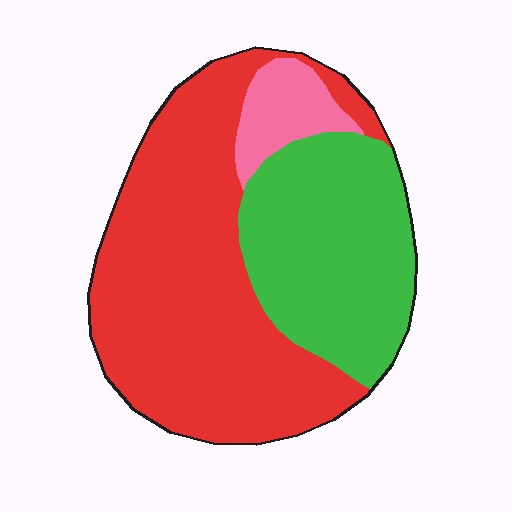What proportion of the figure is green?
Green takes up about one third (1/3) of the figure.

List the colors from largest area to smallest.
From largest to smallest: red, green, pink.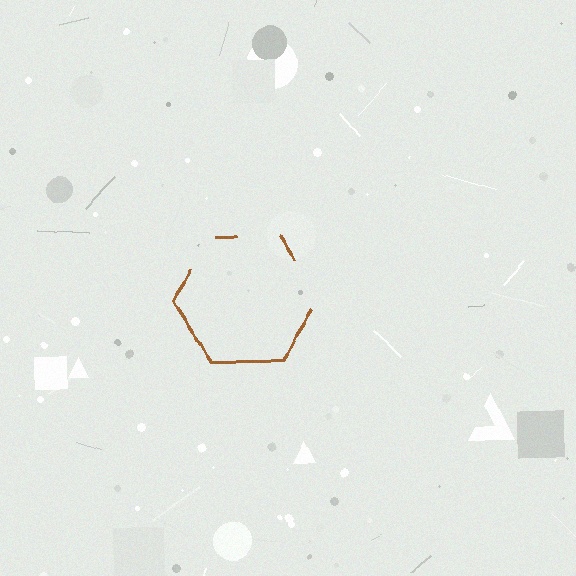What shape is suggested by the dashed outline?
The dashed outline suggests a hexagon.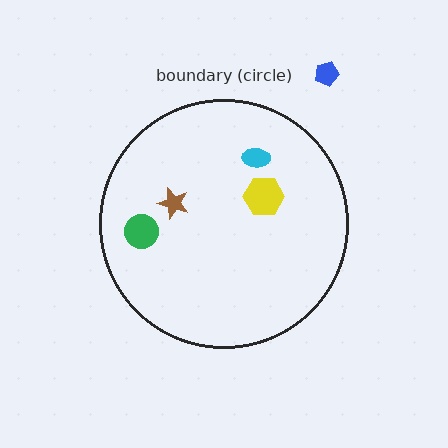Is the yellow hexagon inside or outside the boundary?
Inside.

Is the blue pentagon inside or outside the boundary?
Outside.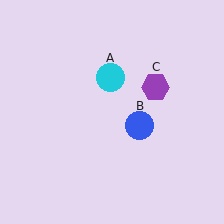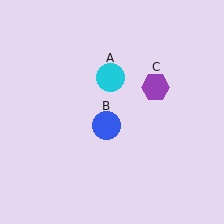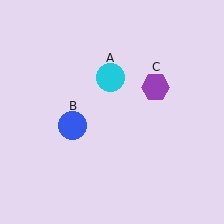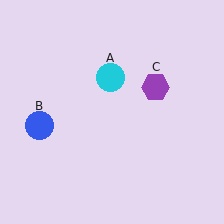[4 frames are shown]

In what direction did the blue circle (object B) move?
The blue circle (object B) moved left.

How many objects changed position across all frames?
1 object changed position: blue circle (object B).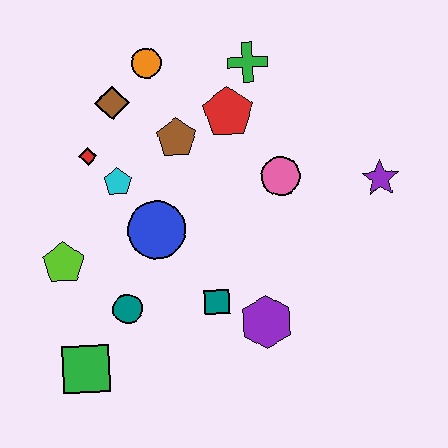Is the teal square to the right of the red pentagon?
No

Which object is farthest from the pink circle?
The green square is farthest from the pink circle.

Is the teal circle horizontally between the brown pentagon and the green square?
Yes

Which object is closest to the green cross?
The red pentagon is closest to the green cross.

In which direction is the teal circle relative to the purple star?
The teal circle is to the left of the purple star.